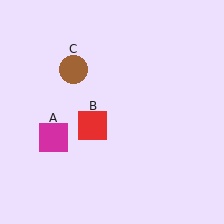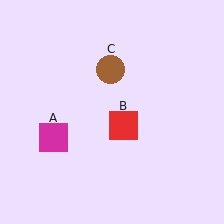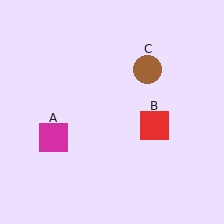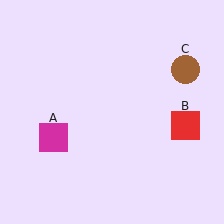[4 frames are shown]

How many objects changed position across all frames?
2 objects changed position: red square (object B), brown circle (object C).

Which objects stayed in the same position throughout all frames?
Magenta square (object A) remained stationary.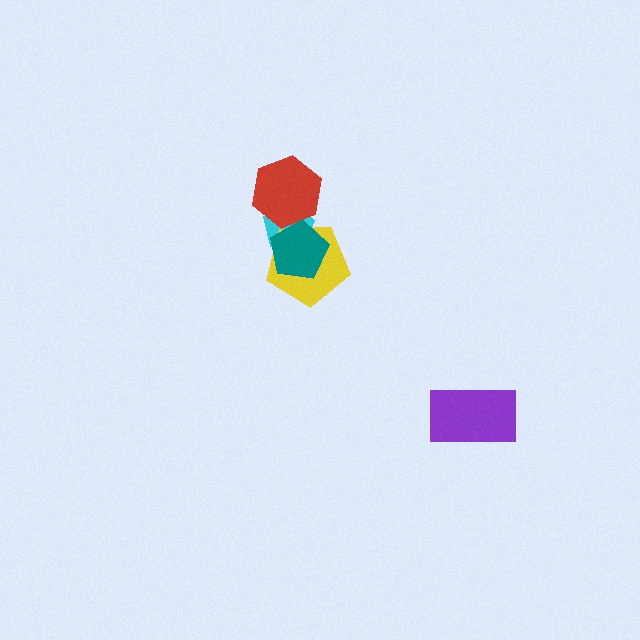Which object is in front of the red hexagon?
The teal pentagon is in front of the red hexagon.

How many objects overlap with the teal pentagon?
3 objects overlap with the teal pentagon.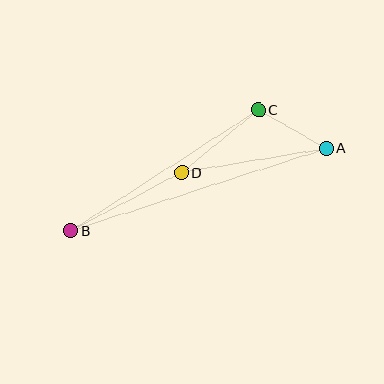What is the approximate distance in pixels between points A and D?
The distance between A and D is approximately 146 pixels.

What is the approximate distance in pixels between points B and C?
The distance between B and C is approximately 223 pixels.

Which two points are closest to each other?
Points A and C are closest to each other.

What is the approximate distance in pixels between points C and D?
The distance between C and D is approximately 98 pixels.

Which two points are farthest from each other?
Points A and B are farthest from each other.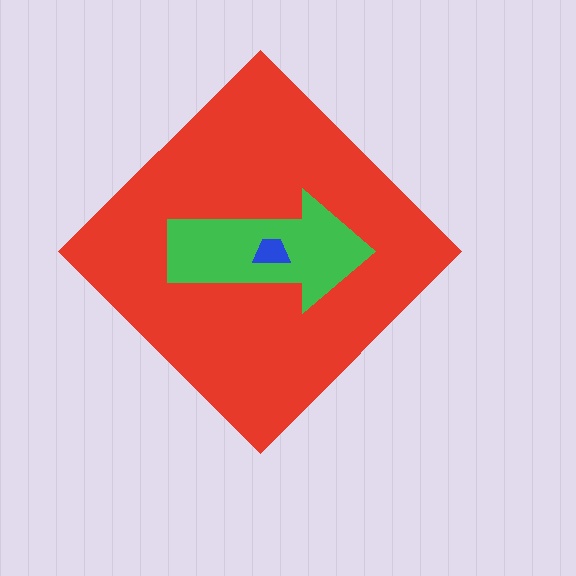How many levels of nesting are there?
3.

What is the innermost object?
The blue trapezoid.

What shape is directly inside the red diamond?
The green arrow.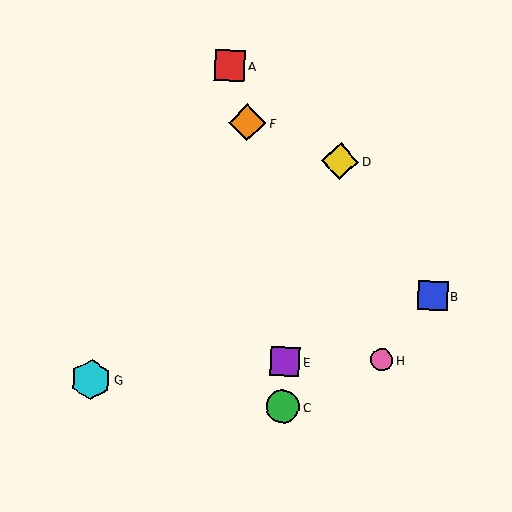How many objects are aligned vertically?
2 objects (C, E) are aligned vertically.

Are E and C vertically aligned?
Yes, both are at x≈285.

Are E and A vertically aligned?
No, E is at x≈285 and A is at x≈230.